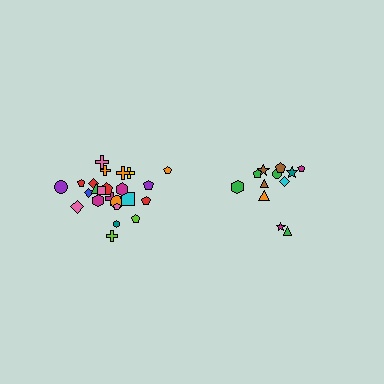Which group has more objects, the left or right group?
The left group.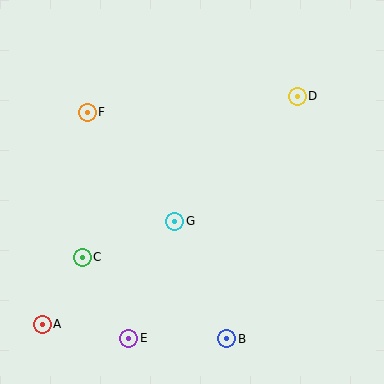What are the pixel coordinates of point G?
Point G is at (175, 221).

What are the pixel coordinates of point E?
Point E is at (129, 338).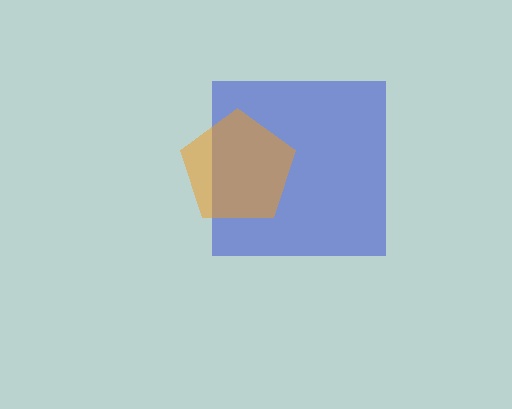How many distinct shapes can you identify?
There are 2 distinct shapes: a blue square, an orange pentagon.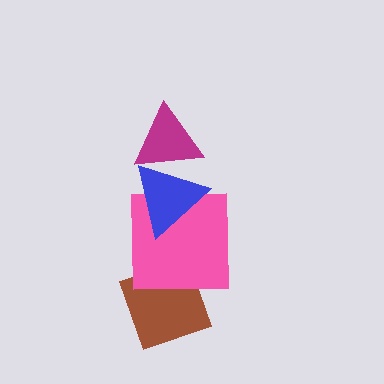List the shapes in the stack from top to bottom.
From top to bottom: the magenta triangle, the blue triangle, the pink square, the brown diamond.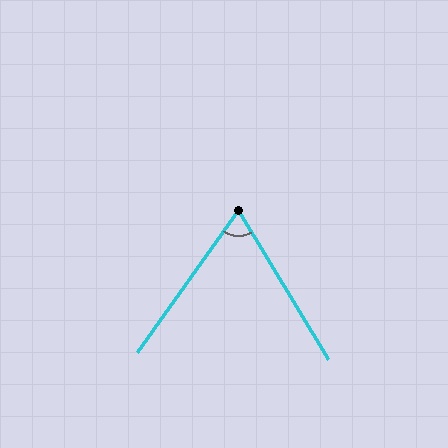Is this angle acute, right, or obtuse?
It is acute.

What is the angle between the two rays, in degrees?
Approximately 66 degrees.